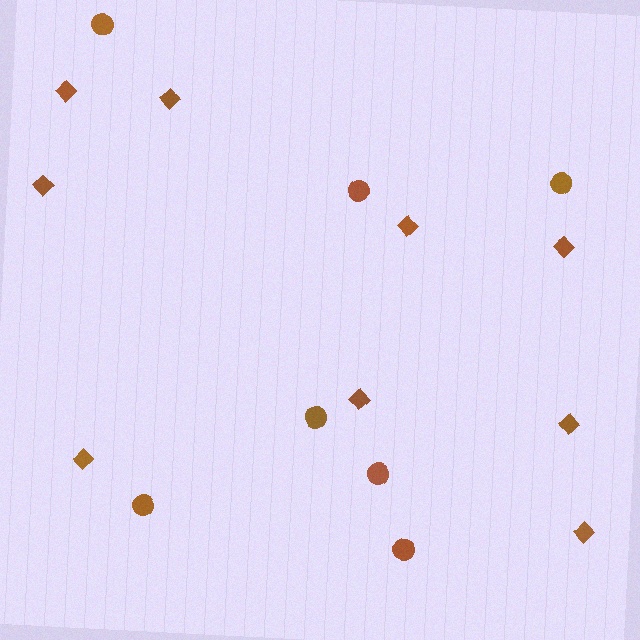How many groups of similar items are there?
There are 2 groups: one group of circles (7) and one group of diamonds (9).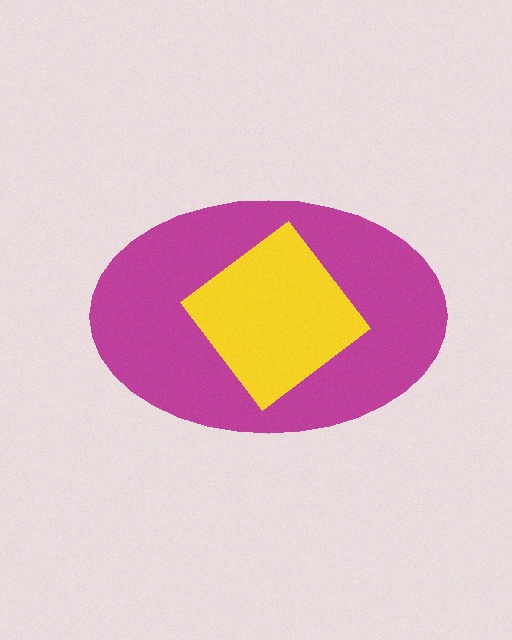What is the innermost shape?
The yellow diamond.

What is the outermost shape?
The magenta ellipse.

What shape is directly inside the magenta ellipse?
The yellow diamond.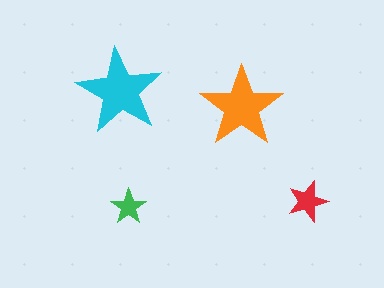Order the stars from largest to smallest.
the cyan one, the orange one, the red one, the green one.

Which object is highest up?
The cyan star is topmost.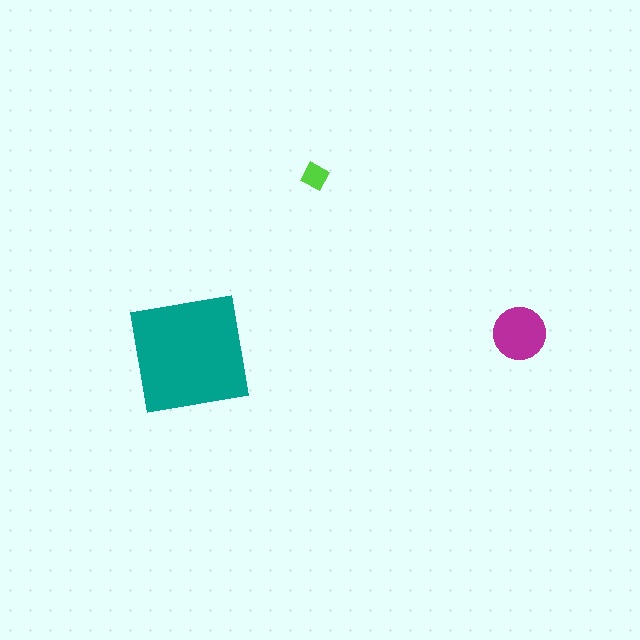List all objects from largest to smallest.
The teal square, the magenta circle, the lime diamond.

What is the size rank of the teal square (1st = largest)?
1st.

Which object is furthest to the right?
The magenta circle is rightmost.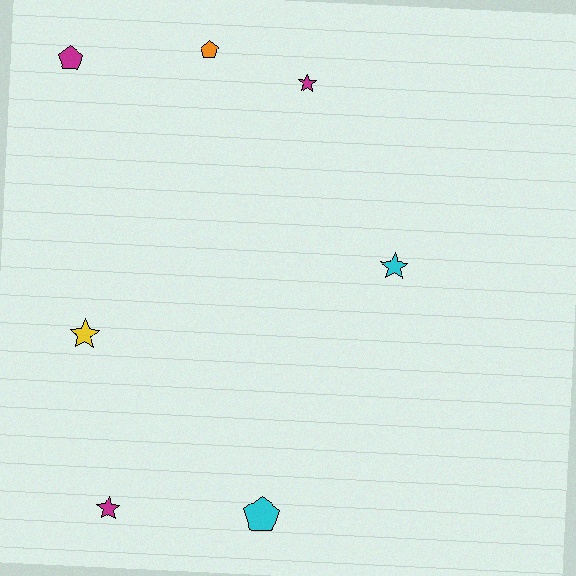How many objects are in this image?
There are 7 objects.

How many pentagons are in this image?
There are 3 pentagons.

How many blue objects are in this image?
There are no blue objects.